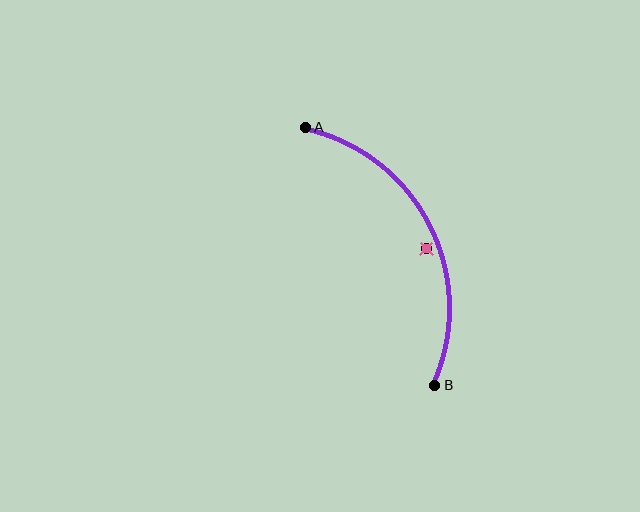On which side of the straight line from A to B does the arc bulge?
The arc bulges to the right of the straight line connecting A and B.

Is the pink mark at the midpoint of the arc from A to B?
No — the pink mark does not lie on the arc at all. It sits slightly inside the curve.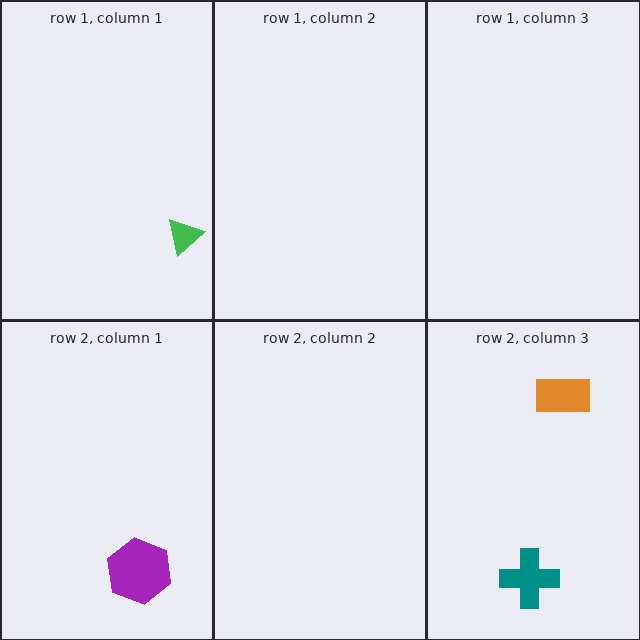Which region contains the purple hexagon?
The row 2, column 1 region.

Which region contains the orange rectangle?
The row 2, column 3 region.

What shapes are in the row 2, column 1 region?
The purple hexagon.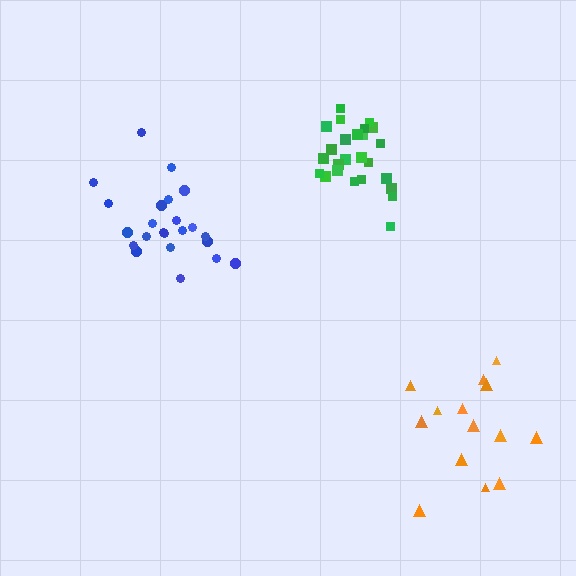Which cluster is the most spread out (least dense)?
Orange.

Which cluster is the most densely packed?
Green.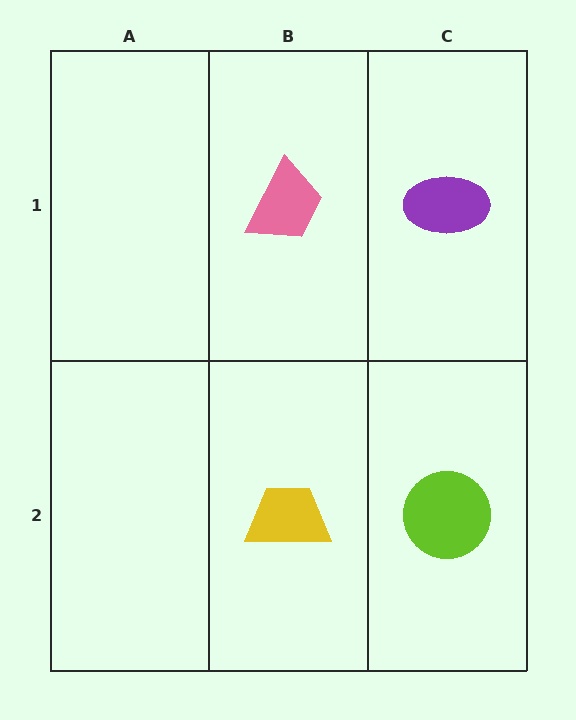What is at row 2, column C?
A lime circle.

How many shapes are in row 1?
2 shapes.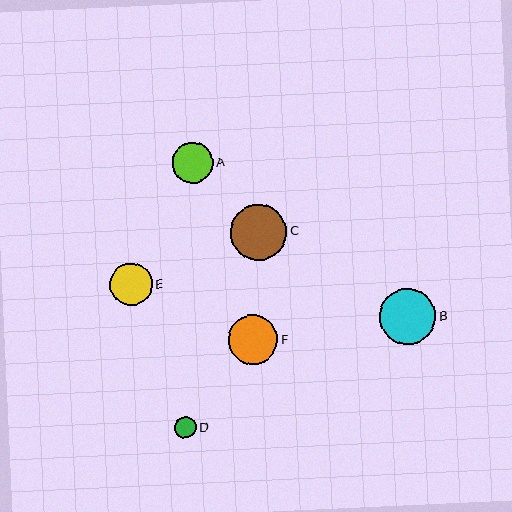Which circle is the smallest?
Circle D is the smallest with a size of approximately 21 pixels.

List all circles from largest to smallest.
From largest to smallest: B, C, F, E, A, D.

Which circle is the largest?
Circle B is the largest with a size of approximately 57 pixels.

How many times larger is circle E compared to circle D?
Circle E is approximately 2.0 times the size of circle D.